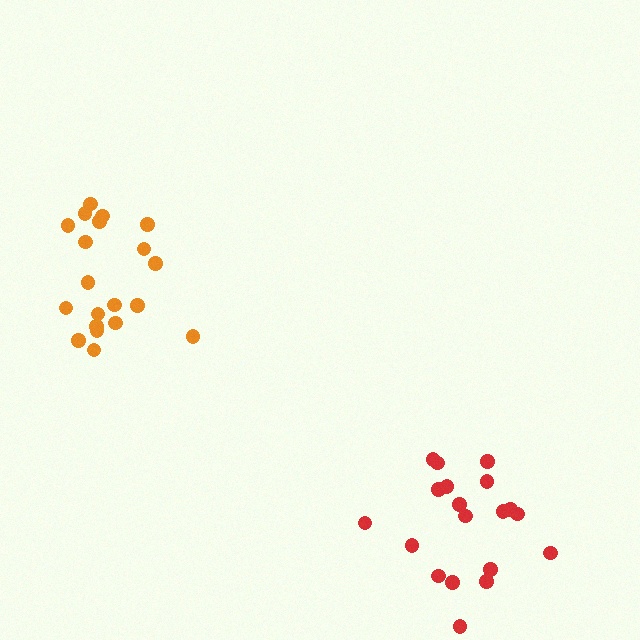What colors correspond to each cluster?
The clusters are colored: orange, red.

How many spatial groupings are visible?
There are 2 spatial groupings.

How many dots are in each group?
Group 1: 20 dots, Group 2: 19 dots (39 total).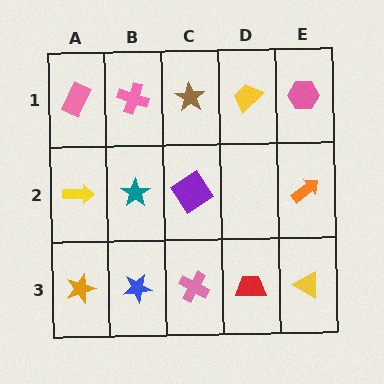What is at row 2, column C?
A purple diamond.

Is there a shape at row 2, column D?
No, that cell is empty.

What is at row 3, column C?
A pink cross.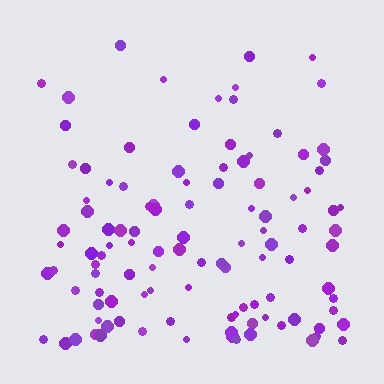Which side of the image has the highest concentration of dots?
The bottom.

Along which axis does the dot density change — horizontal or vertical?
Vertical.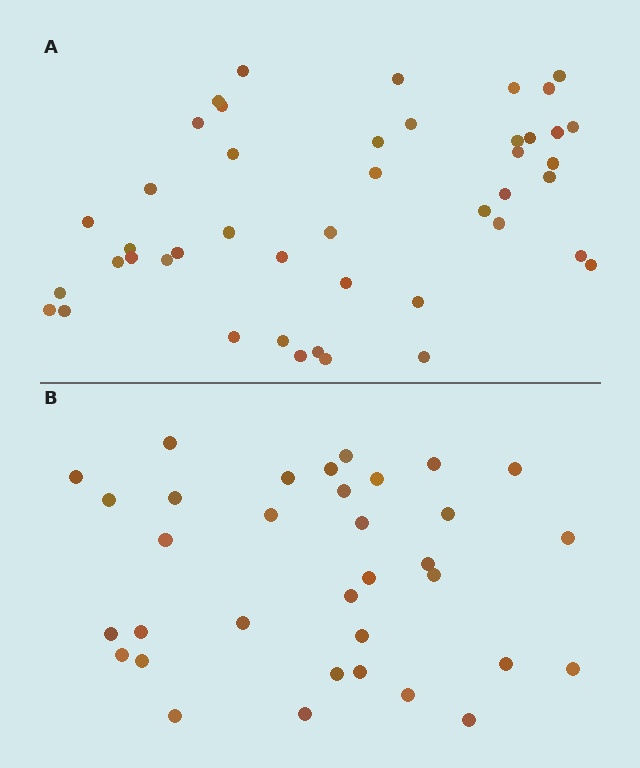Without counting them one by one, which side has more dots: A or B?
Region A (the top region) has more dots.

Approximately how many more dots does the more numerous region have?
Region A has roughly 12 or so more dots than region B.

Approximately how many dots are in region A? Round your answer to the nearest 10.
About 40 dots. (The exact count is 45, which rounds to 40.)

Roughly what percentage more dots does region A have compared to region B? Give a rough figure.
About 30% more.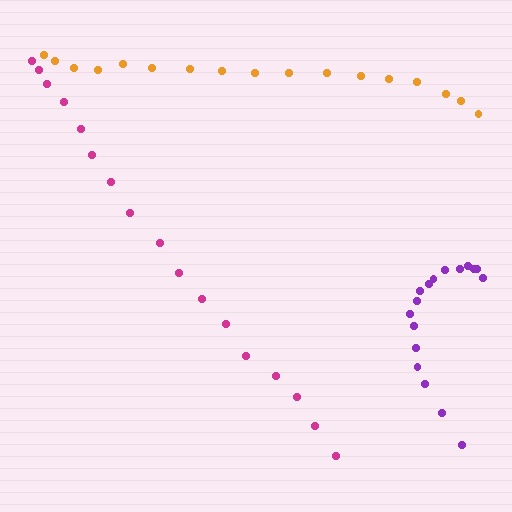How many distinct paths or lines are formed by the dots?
There are 3 distinct paths.